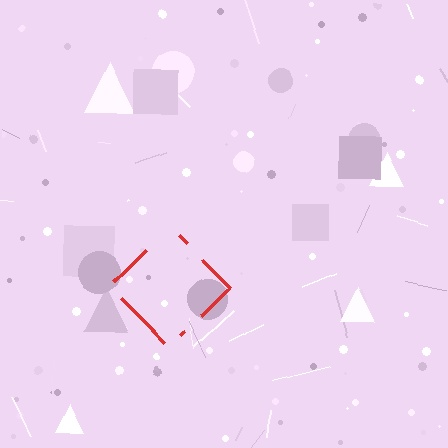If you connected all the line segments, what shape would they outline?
They would outline a diamond.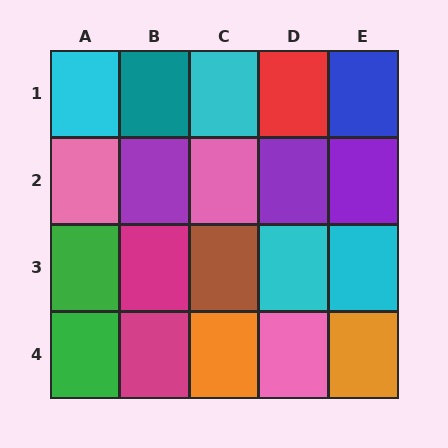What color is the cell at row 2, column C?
Pink.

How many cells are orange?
2 cells are orange.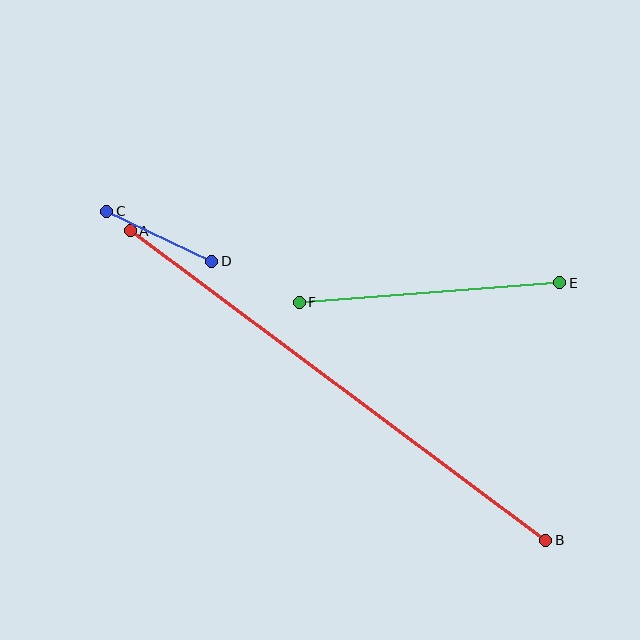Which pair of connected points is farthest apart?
Points A and B are farthest apart.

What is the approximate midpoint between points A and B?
The midpoint is at approximately (338, 386) pixels.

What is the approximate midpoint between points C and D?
The midpoint is at approximately (159, 236) pixels.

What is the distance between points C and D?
The distance is approximately 116 pixels.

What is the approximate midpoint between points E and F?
The midpoint is at approximately (429, 292) pixels.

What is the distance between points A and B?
The distance is approximately 518 pixels.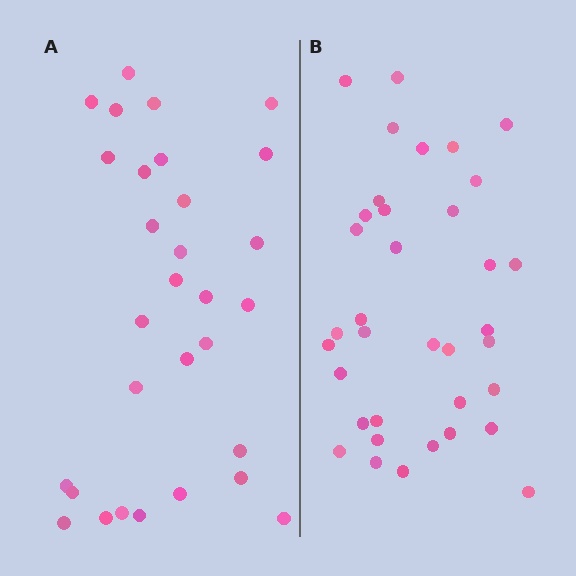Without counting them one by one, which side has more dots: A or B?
Region B (the right region) has more dots.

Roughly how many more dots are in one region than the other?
Region B has about 6 more dots than region A.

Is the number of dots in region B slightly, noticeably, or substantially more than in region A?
Region B has only slightly more — the two regions are fairly close. The ratio is roughly 1.2 to 1.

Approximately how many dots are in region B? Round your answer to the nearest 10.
About 40 dots. (The exact count is 36, which rounds to 40.)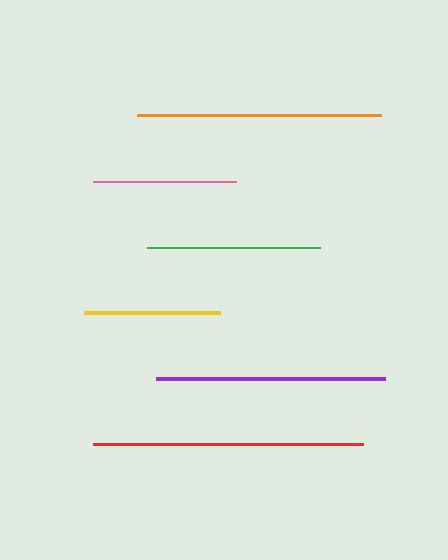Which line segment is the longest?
The red line is the longest at approximately 270 pixels.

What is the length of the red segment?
The red segment is approximately 270 pixels long.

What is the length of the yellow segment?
The yellow segment is approximately 136 pixels long.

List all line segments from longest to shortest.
From longest to shortest: red, orange, purple, green, pink, yellow.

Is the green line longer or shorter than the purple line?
The purple line is longer than the green line.